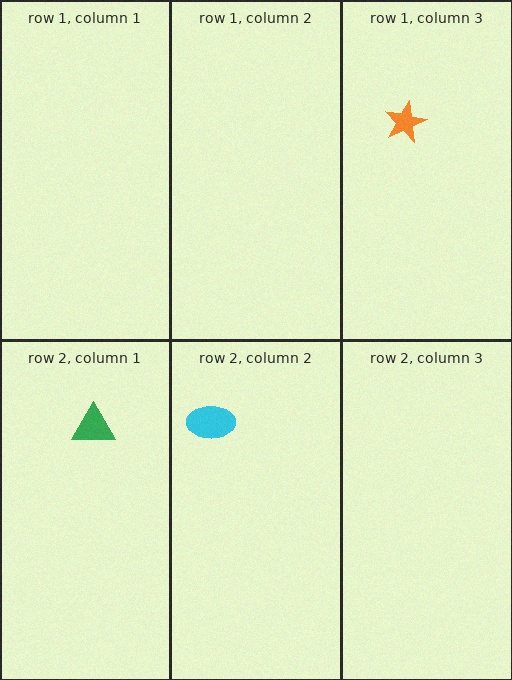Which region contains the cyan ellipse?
The row 2, column 2 region.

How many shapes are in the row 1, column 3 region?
1.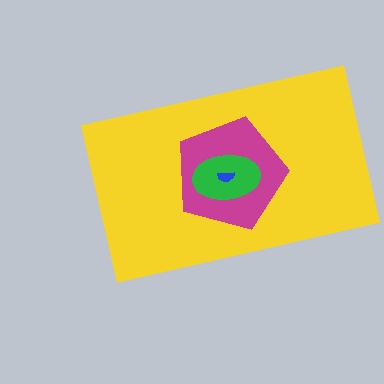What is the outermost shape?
The yellow rectangle.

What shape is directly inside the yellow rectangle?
The magenta pentagon.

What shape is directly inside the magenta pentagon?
The green ellipse.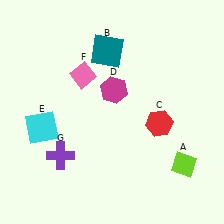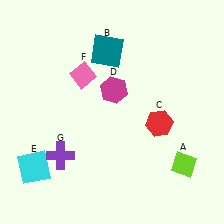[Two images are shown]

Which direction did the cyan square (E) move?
The cyan square (E) moved down.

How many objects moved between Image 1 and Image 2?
1 object moved between the two images.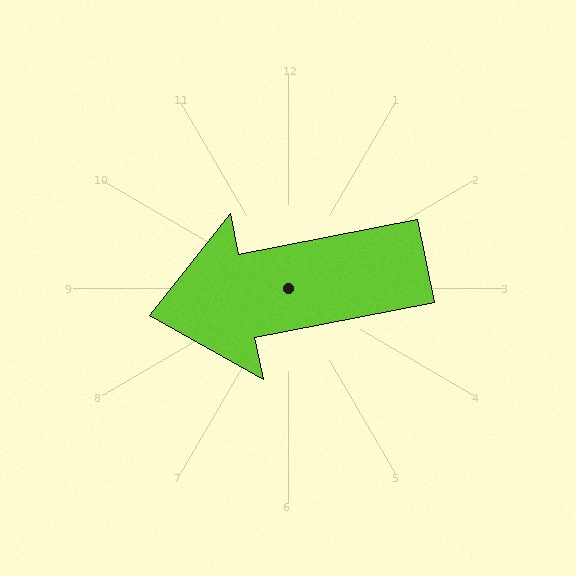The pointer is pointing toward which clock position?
Roughly 9 o'clock.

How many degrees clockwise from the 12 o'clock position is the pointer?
Approximately 259 degrees.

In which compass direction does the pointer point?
West.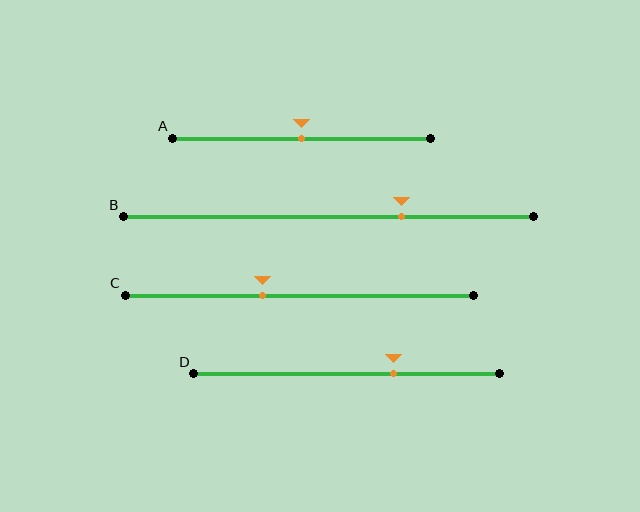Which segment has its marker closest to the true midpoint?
Segment A has its marker closest to the true midpoint.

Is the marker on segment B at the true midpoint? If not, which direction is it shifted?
No, the marker on segment B is shifted to the right by about 18% of the segment length.